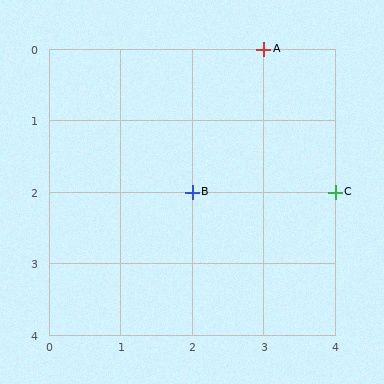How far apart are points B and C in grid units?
Points B and C are 2 columns apart.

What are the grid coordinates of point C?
Point C is at grid coordinates (4, 2).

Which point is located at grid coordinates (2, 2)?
Point B is at (2, 2).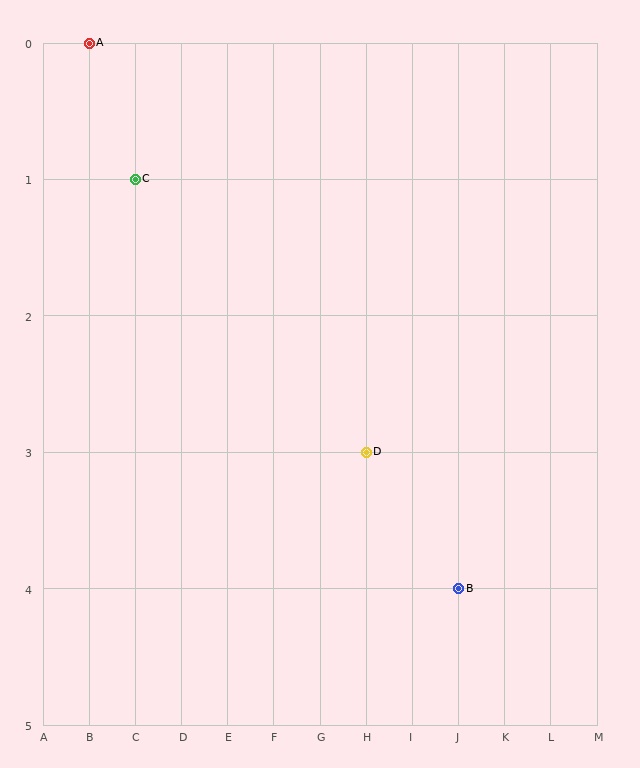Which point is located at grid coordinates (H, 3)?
Point D is at (H, 3).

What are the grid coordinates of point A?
Point A is at grid coordinates (B, 0).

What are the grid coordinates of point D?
Point D is at grid coordinates (H, 3).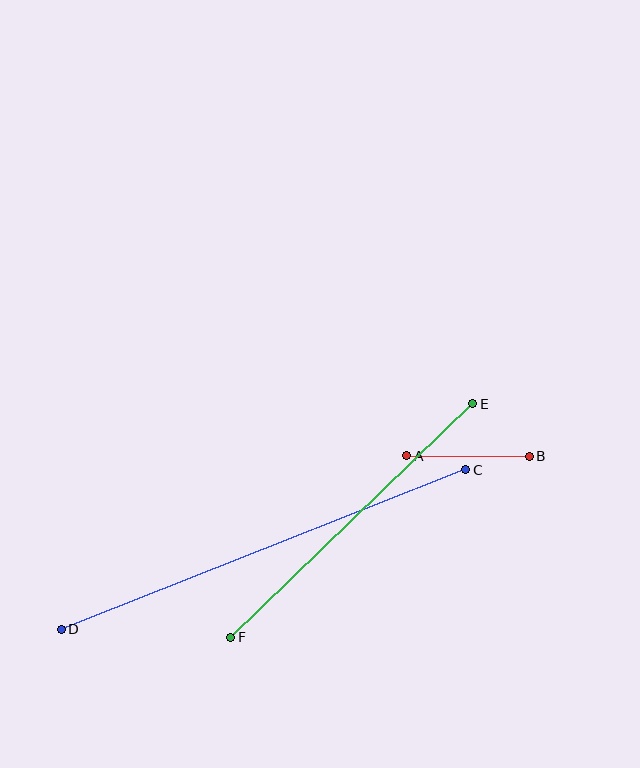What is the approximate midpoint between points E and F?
The midpoint is at approximately (352, 521) pixels.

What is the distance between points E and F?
The distance is approximately 337 pixels.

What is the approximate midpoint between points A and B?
The midpoint is at approximately (468, 456) pixels.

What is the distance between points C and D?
The distance is approximately 435 pixels.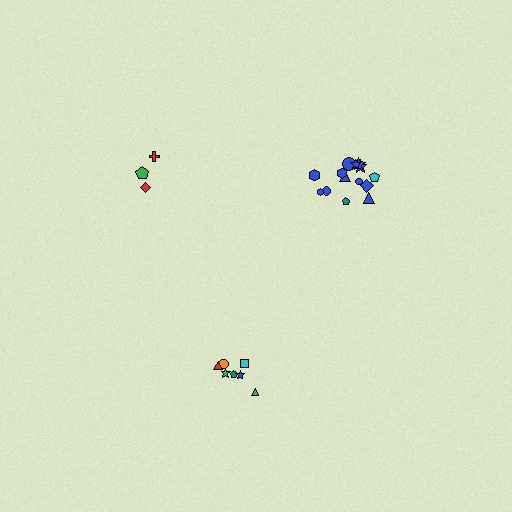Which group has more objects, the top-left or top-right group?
The top-right group.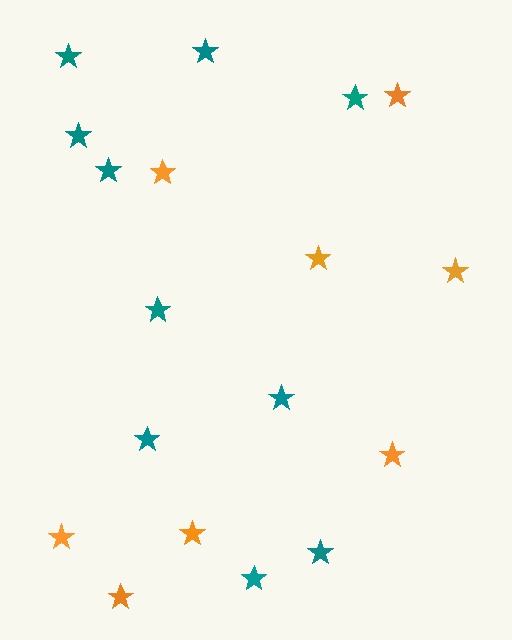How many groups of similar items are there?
There are 2 groups: one group of orange stars (8) and one group of teal stars (10).